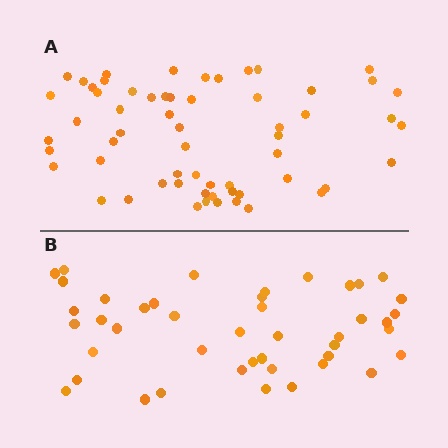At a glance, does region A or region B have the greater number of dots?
Region A (the top region) has more dots.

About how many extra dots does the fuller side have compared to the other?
Region A has approximately 15 more dots than region B.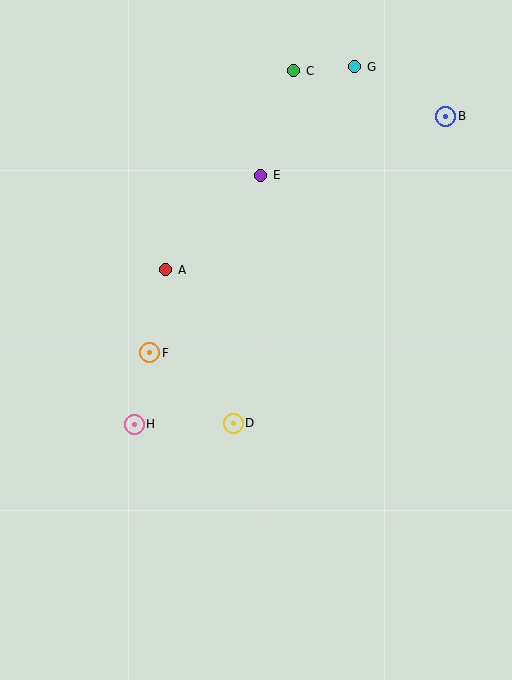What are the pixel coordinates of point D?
Point D is at (233, 423).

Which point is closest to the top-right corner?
Point B is closest to the top-right corner.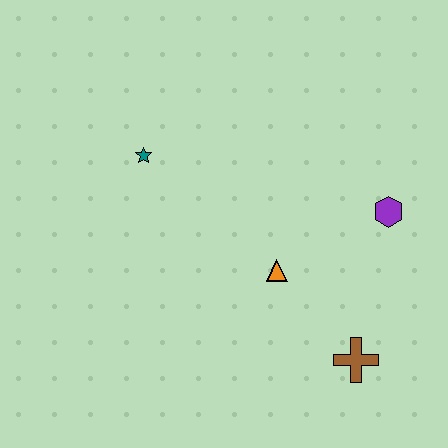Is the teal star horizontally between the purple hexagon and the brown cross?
No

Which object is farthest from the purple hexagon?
The teal star is farthest from the purple hexagon.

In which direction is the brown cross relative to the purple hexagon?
The brown cross is below the purple hexagon.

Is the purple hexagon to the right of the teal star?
Yes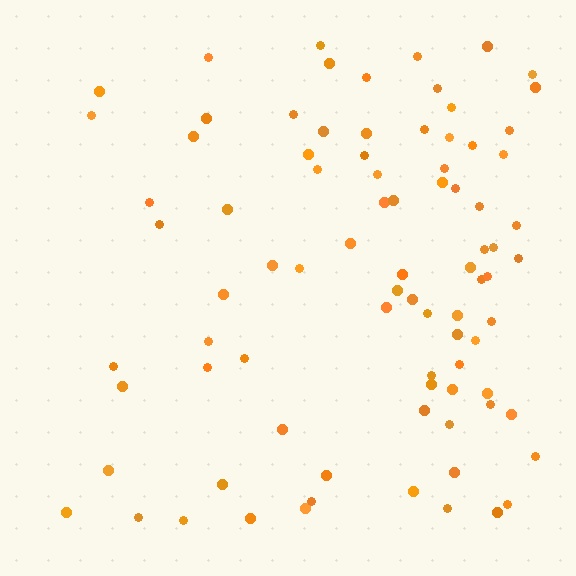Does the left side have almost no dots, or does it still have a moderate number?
Still a moderate number, just noticeably fewer than the right.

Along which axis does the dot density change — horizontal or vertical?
Horizontal.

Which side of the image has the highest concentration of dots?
The right.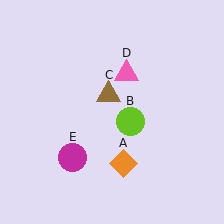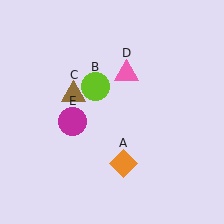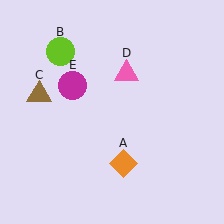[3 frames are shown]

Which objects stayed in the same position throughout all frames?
Orange diamond (object A) and pink triangle (object D) remained stationary.